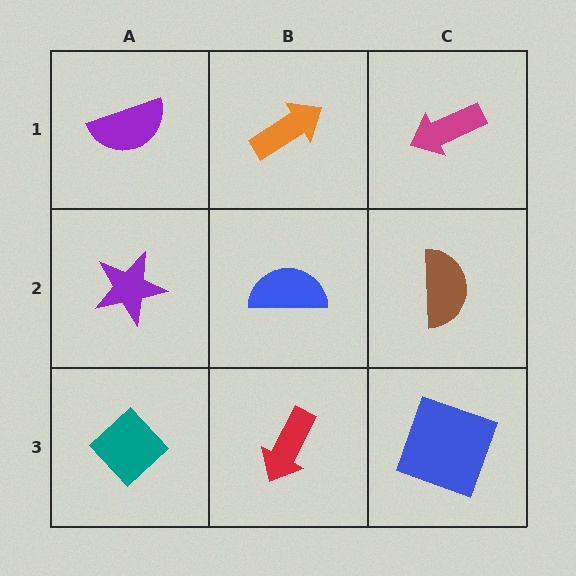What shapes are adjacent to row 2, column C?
A magenta arrow (row 1, column C), a blue square (row 3, column C), a blue semicircle (row 2, column B).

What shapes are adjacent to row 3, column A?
A purple star (row 2, column A), a red arrow (row 3, column B).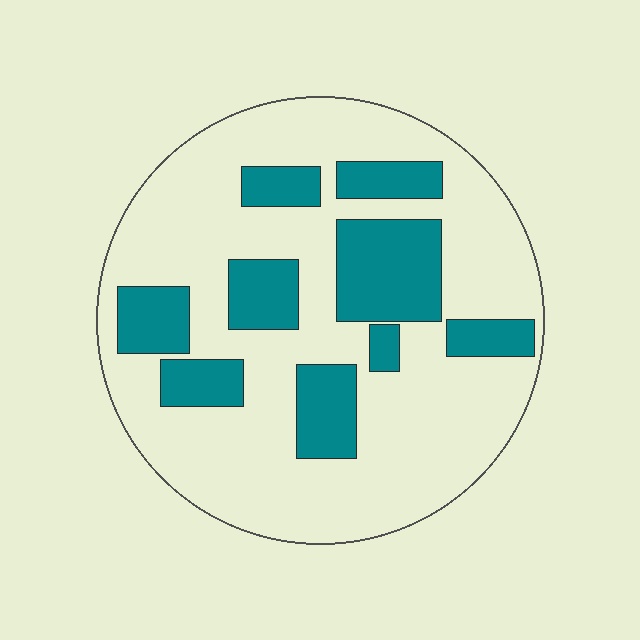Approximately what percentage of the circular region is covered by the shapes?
Approximately 25%.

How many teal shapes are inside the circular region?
9.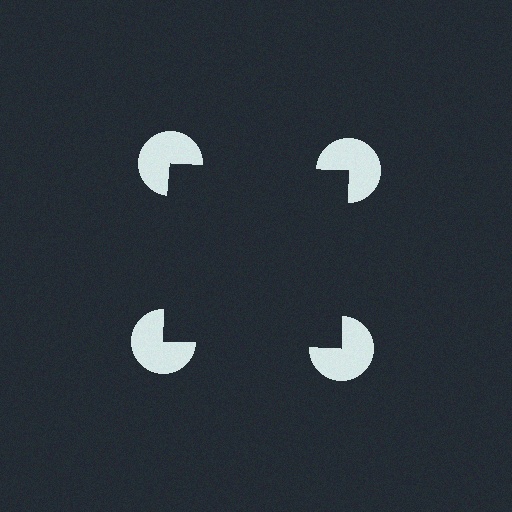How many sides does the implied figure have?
4 sides.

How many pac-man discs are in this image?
There are 4 — one at each vertex of the illusory square.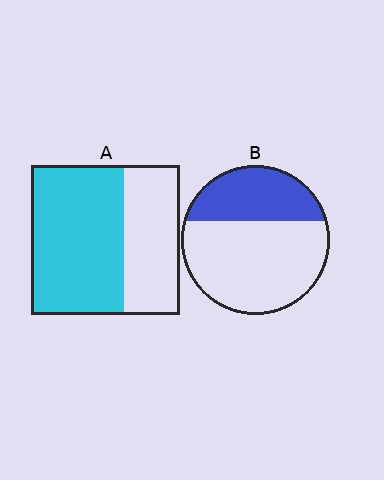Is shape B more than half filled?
No.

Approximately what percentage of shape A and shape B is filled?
A is approximately 60% and B is approximately 35%.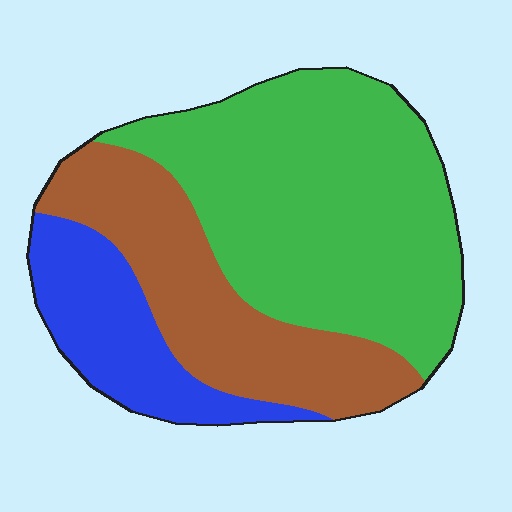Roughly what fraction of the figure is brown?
Brown takes up about one third (1/3) of the figure.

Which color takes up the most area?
Green, at roughly 50%.